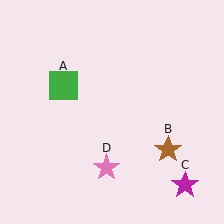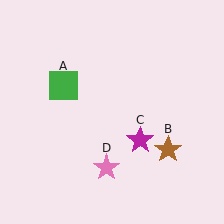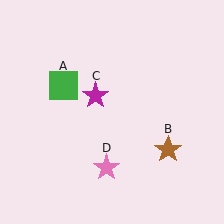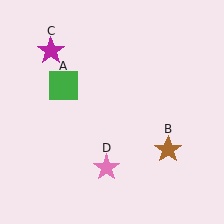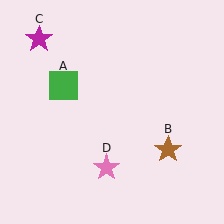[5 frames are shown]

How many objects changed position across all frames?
1 object changed position: magenta star (object C).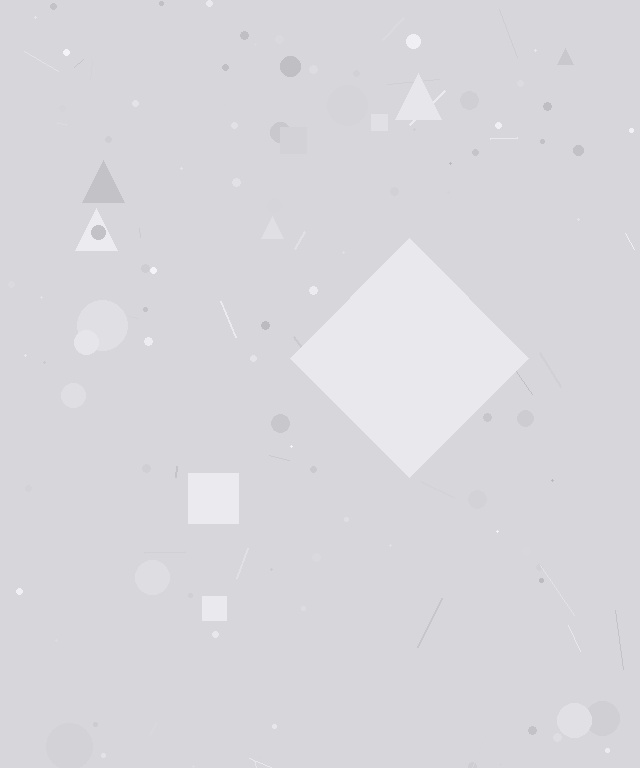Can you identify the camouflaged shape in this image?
The camouflaged shape is a diamond.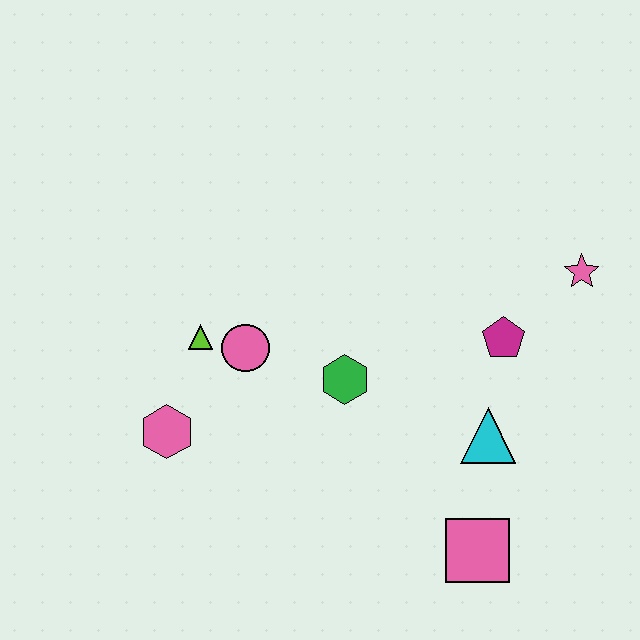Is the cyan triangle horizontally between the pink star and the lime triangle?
Yes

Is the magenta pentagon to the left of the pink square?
No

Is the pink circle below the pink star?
Yes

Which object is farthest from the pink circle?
The pink star is farthest from the pink circle.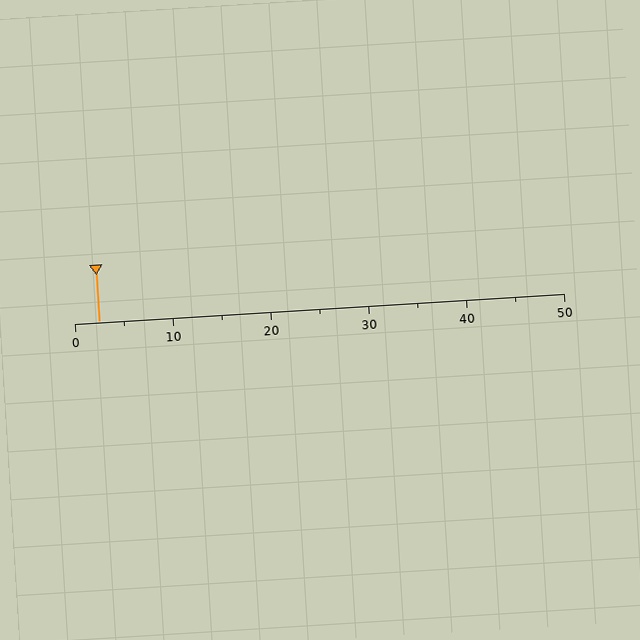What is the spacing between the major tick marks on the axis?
The major ticks are spaced 10 apart.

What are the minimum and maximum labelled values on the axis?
The axis runs from 0 to 50.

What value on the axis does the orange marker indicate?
The marker indicates approximately 2.5.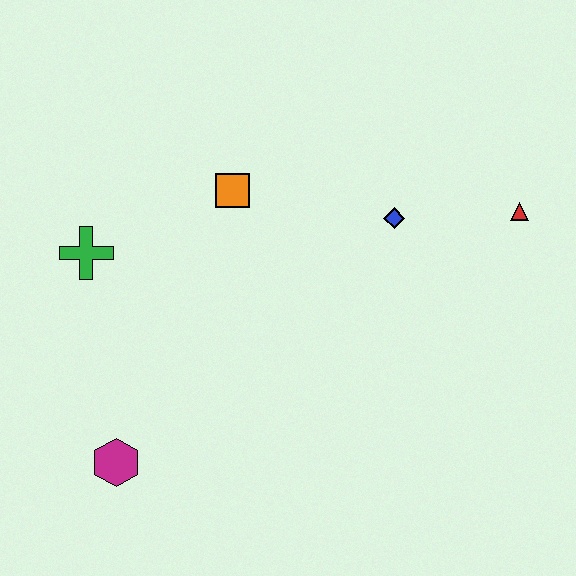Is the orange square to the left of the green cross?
No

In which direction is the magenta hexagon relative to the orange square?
The magenta hexagon is below the orange square.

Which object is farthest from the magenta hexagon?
The red triangle is farthest from the magenta hexagon.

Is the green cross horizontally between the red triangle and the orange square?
No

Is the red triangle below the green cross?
No